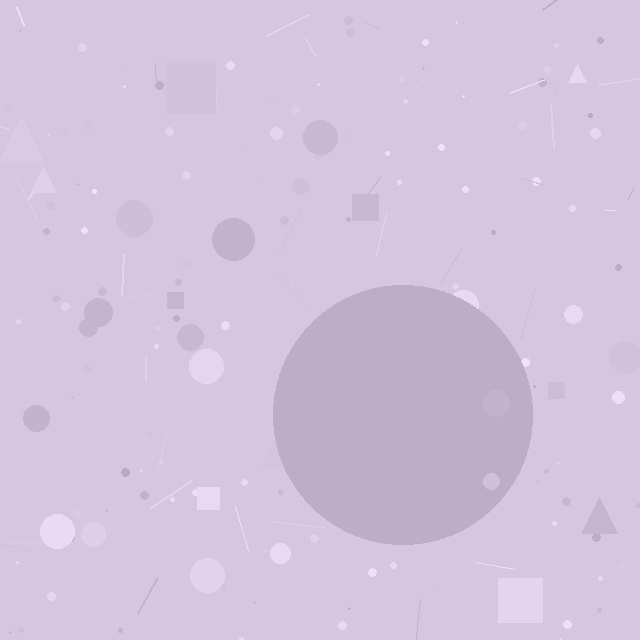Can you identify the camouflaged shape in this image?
The camouflaged shape is a circle.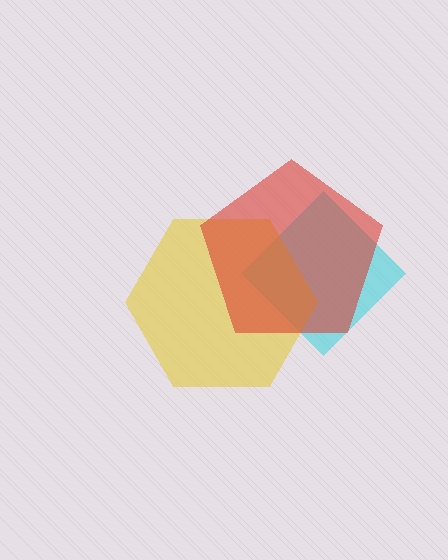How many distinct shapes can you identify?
There are 3 distinct shapes: a cyan diamond, a yellow hexagon, a red pentagon.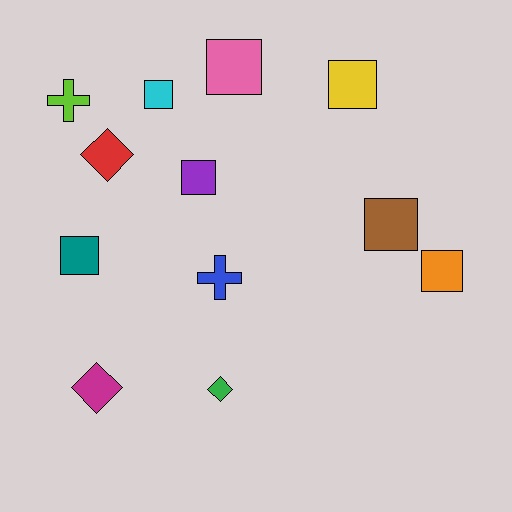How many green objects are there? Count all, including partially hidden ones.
There is 1 green object.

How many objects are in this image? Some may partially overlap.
There are 12 objects.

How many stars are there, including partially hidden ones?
There are no stars.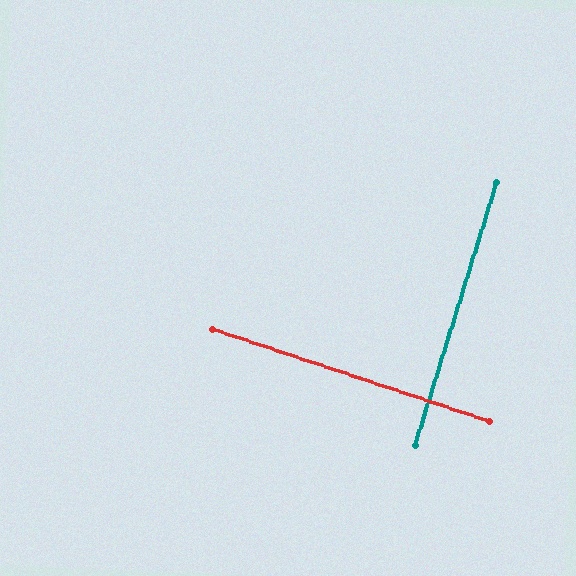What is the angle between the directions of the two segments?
Approximately 89 degrees.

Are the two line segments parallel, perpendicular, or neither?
Perpendicular — they meet at approximately 89°.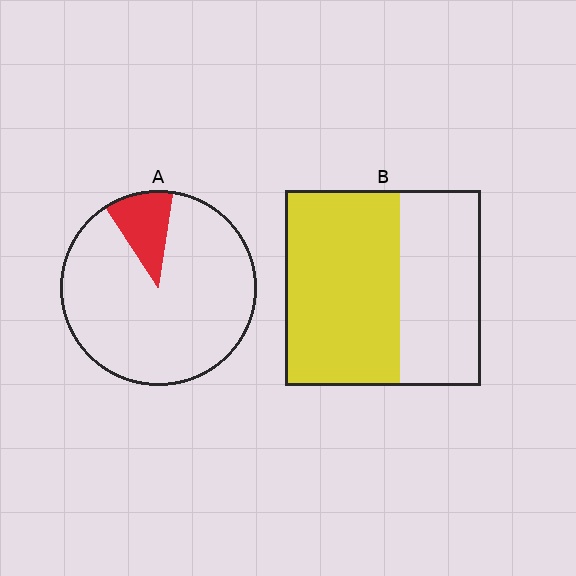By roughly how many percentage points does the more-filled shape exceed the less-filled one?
By roughly 45 percentage points (B over A).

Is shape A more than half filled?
No.